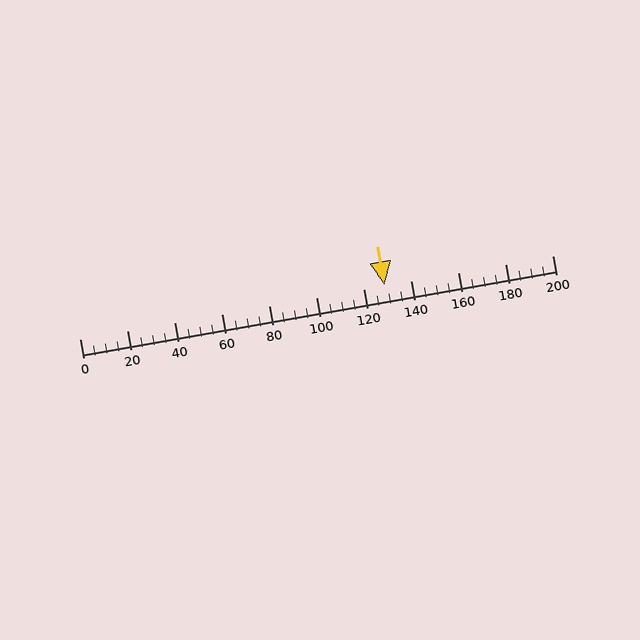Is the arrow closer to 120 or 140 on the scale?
The arrow is closer to 120.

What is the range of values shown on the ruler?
The ruler shows values from 0 to 200.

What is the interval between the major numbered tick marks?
The major tick marks are spaced 20 units apart.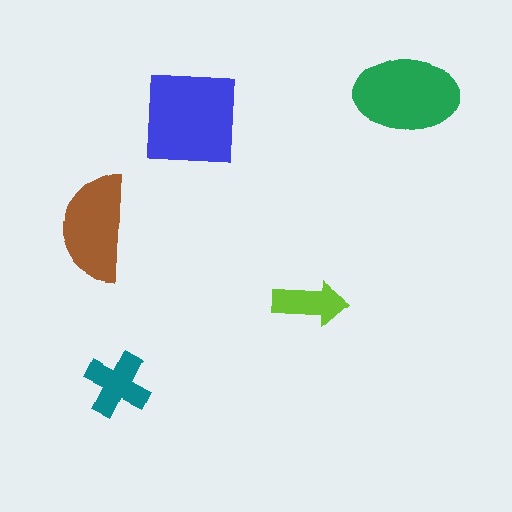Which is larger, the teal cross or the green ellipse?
The green ellipse.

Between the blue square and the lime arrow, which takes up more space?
The blue square.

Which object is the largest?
The blue square.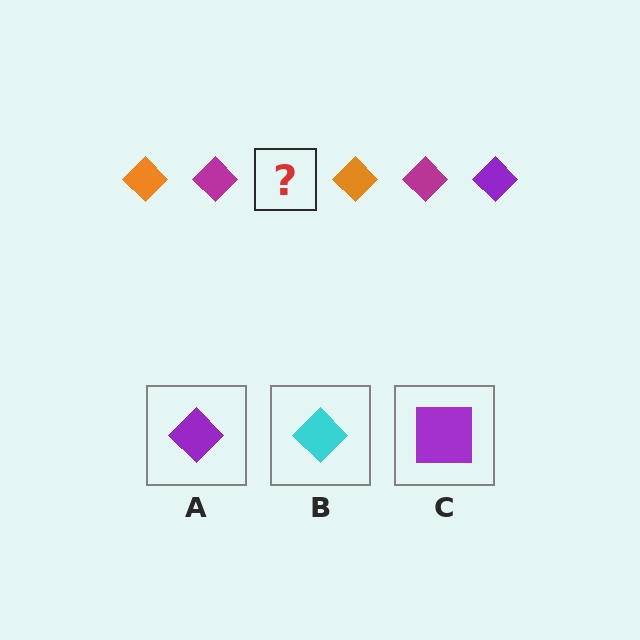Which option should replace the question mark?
Option A.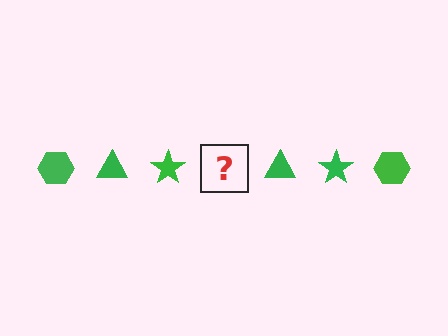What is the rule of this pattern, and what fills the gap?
The rule is that the pattern cycles through hexagon, triangle, star shapes in green. The gap should be filled with a green hexagon.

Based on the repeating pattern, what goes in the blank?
The blank should be a green hexagon.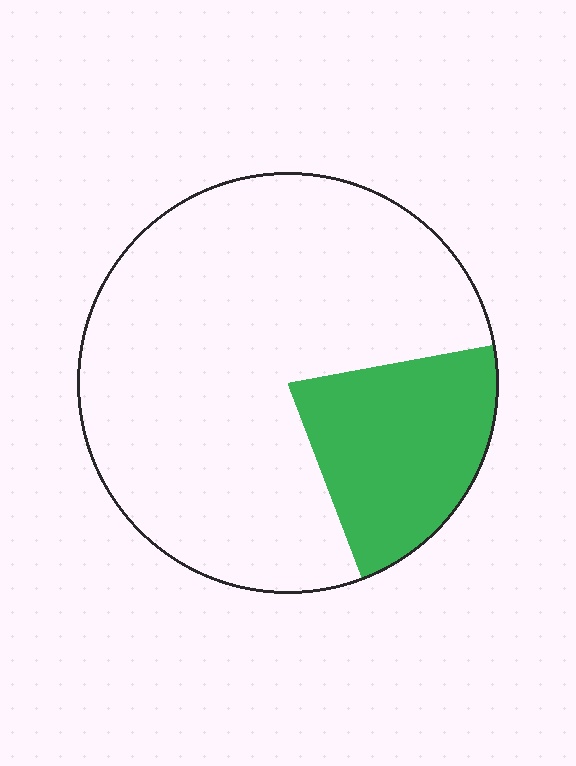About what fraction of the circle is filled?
About one fifth (1/5).